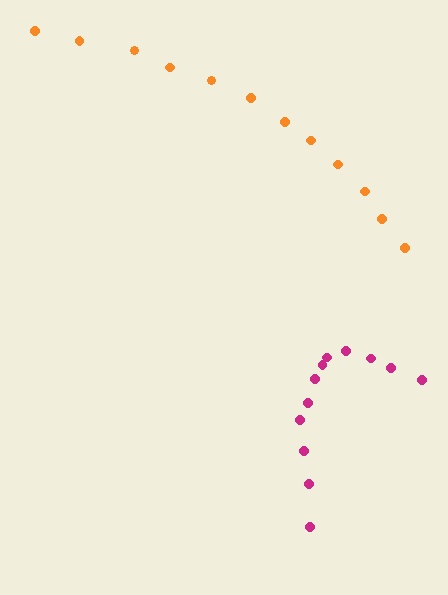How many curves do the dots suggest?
There are 2 distinct paths.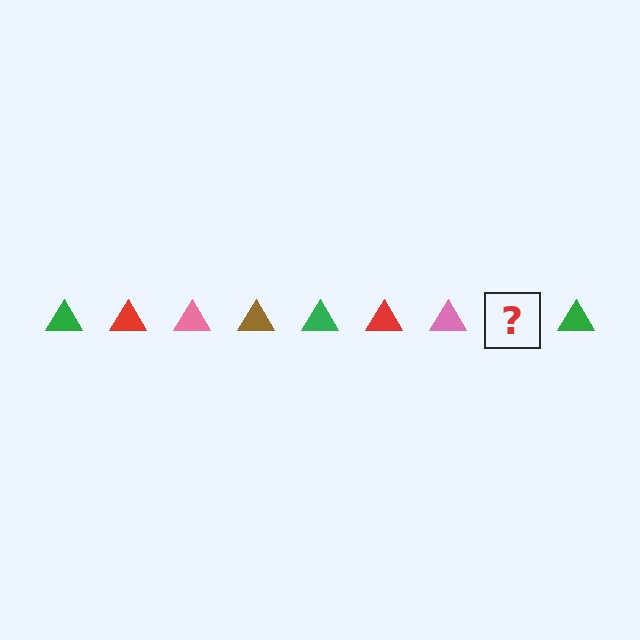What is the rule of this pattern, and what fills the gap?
The rule is that the pattern cycles through green, red, pink, brown triangles. The gap should be filled with a brown triangle.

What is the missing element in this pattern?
The missing element is a brown triangle.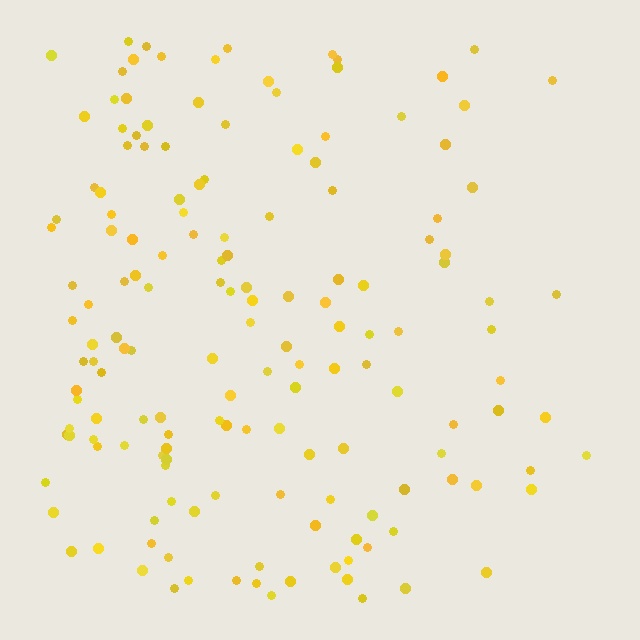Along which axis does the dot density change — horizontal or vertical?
Horizontal.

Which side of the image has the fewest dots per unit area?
The right.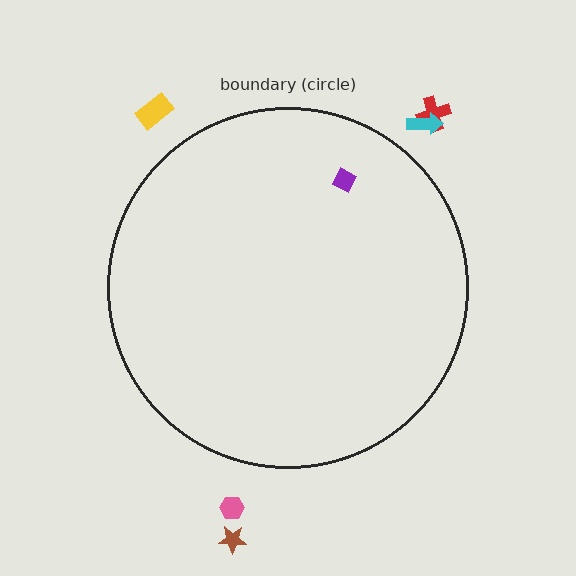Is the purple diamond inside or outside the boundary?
Inside.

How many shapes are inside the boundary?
1 inside, 5 outside.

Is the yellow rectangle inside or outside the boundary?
Outside.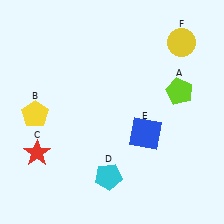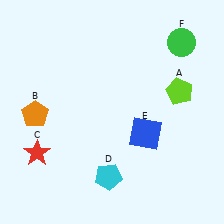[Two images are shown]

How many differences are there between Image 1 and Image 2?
There are 2 differences between the two images.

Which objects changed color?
B changed from yellow to orange. F changed from yellow to green.